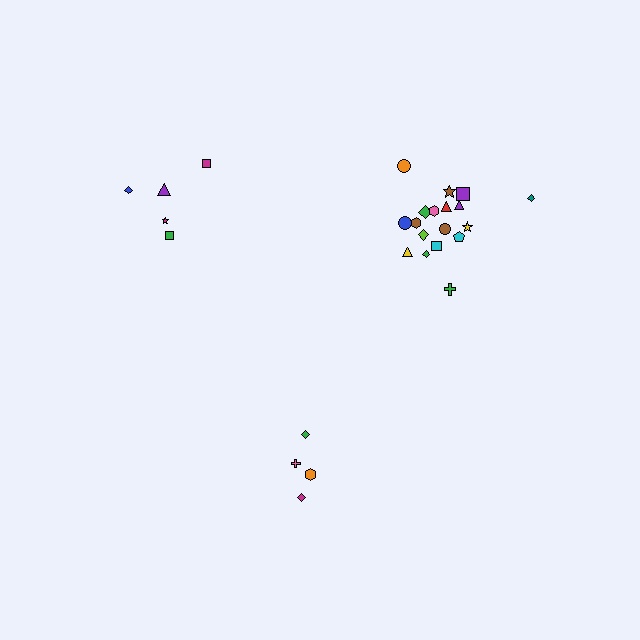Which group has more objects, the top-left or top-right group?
The top-right group.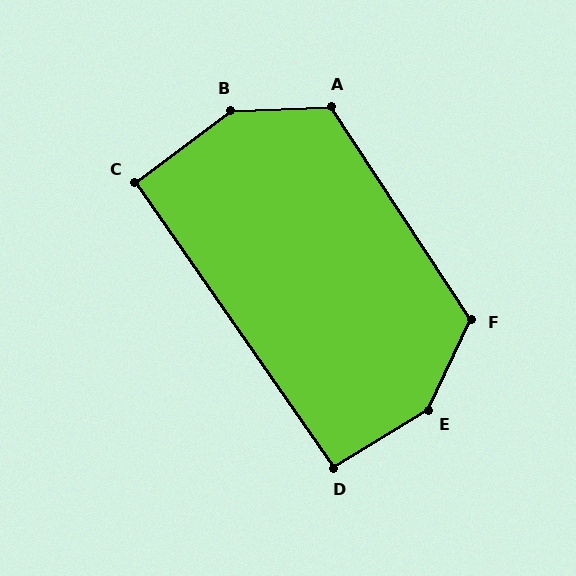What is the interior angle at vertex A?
Approximately 121 degrees (obtuse).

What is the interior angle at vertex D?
Approximately 93 degrees (approximately right).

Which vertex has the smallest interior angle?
C, at approximately 92 degrees.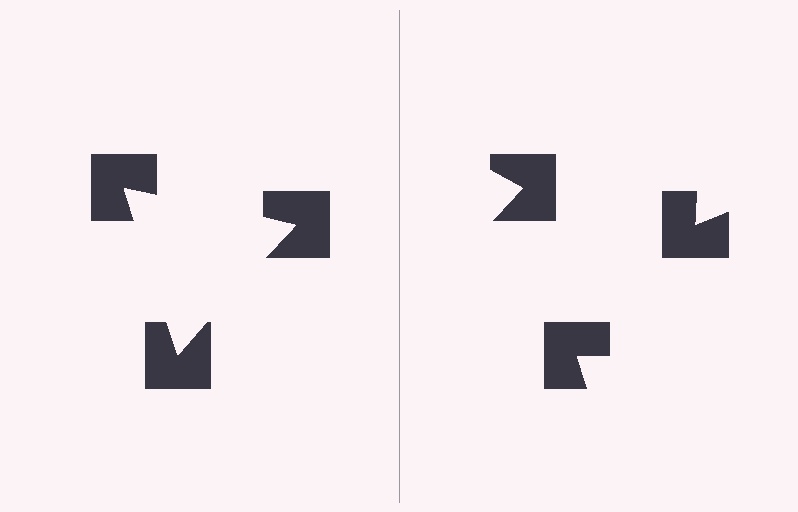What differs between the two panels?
The notched squares are positioned identically on both sides; only the wedge orientations differ. On the left they align to a triangle; on the right they are misaligned.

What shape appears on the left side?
An illusory triangle.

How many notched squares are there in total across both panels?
6 — 3 on each side.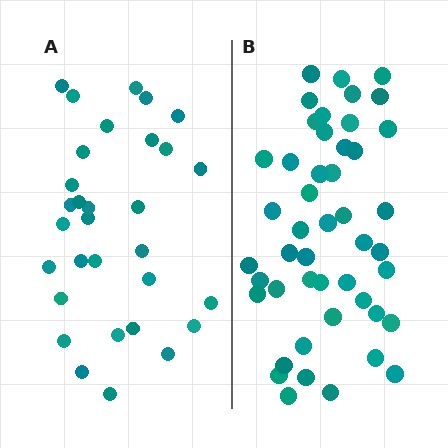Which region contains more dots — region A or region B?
Region B (the right region) has more dots.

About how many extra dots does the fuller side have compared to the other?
Region B has approximately 15 more dots than region A.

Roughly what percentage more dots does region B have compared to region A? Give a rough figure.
About 50% more.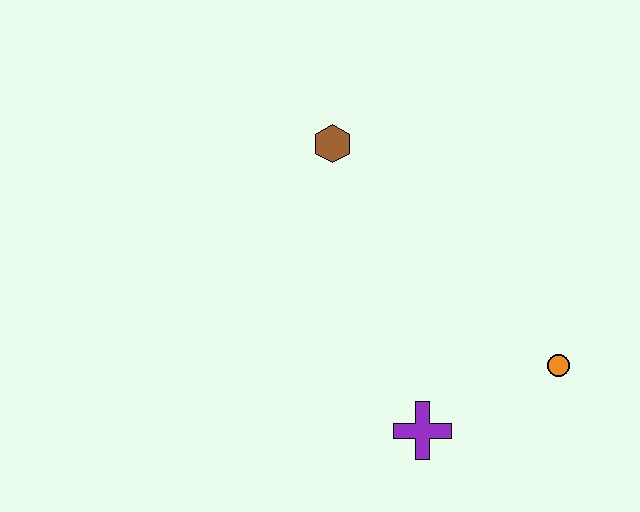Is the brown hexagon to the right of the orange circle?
No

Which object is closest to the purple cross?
The orange circle is closest to the purple cross.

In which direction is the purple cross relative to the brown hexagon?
The purple cross is below the brown hexagon.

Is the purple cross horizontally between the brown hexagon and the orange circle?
Yes